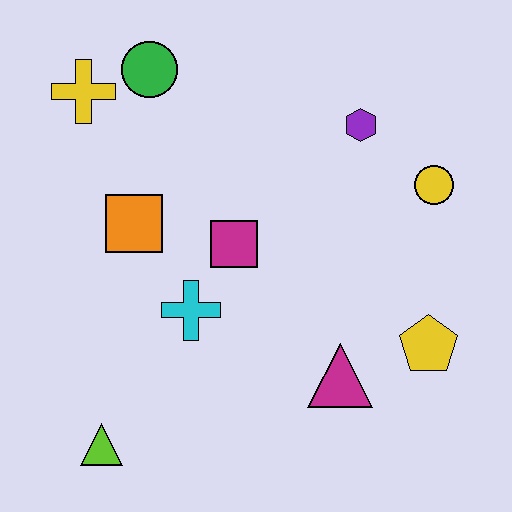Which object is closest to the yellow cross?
The green circle is closest to the yellow cross.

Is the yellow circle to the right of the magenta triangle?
Yes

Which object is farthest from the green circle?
The yellow pentagon is farthest from the green circle.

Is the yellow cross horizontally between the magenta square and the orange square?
No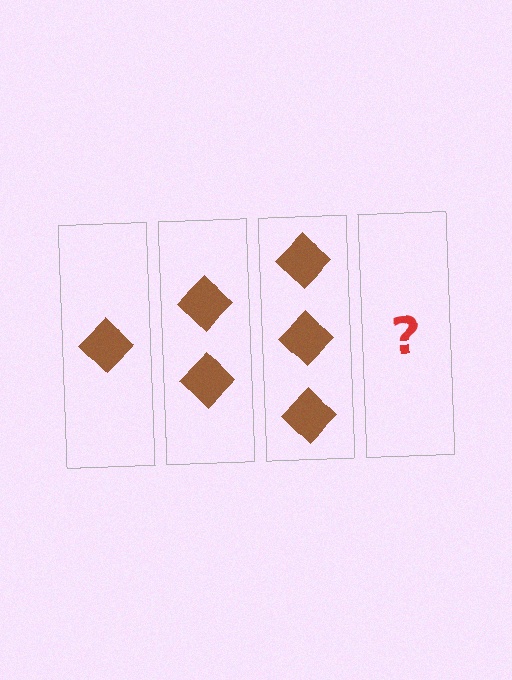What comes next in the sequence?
The next element should be 4 diamonds.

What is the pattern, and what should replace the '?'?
The pattern is that each step adds one more diamond. The '?' should be 4 diamonds.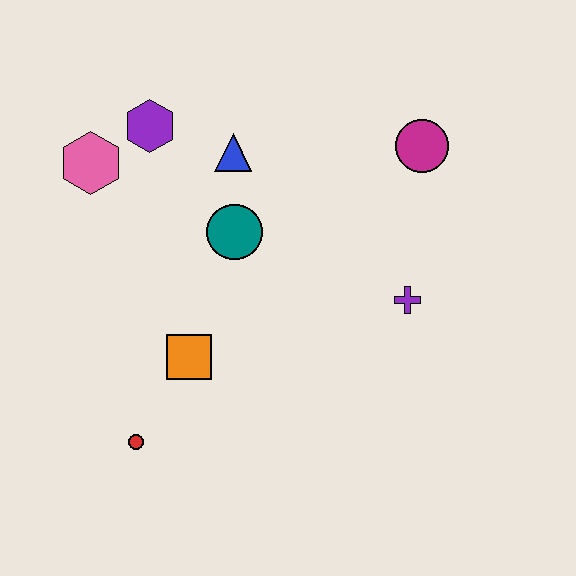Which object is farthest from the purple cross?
The pink hexagon is farthest from the purple cross.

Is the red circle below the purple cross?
Yes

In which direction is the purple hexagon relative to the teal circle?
The purple hexagon is above the teal circle.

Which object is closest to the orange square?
The red circle is closest to the orange square.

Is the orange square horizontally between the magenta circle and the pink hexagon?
Yes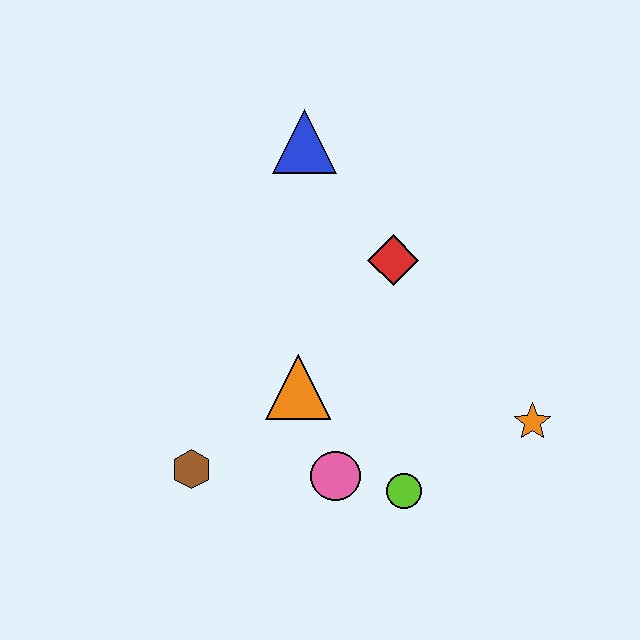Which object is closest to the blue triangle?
The red diamond is closest to the blue triangle.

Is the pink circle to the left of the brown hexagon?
No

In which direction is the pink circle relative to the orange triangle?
The pink circle is below the orange triangle.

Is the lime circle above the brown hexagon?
No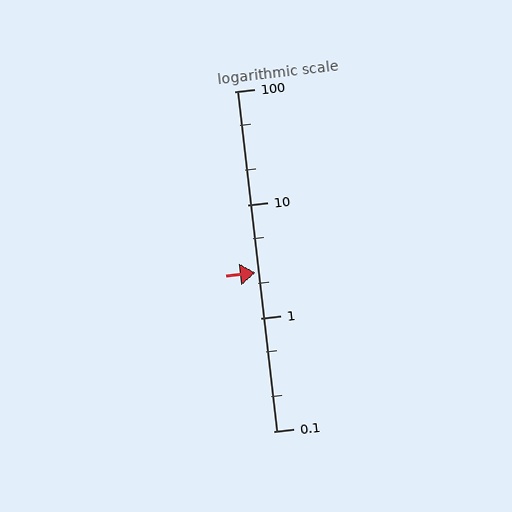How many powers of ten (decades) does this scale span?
The scale spans 3 decades, from 0.1 to 100.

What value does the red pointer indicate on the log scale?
The pointer indicates approximately 2.5.